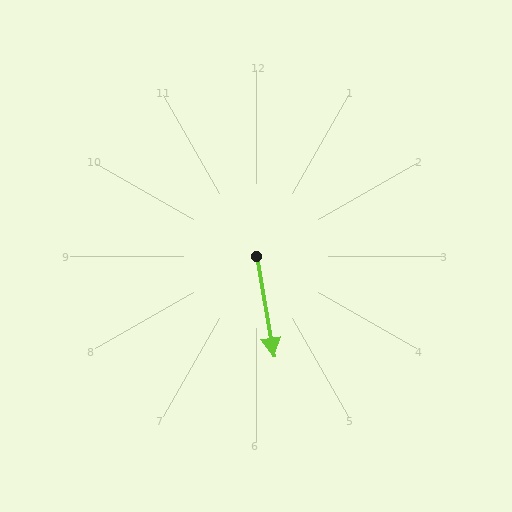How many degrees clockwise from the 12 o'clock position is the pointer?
Approximately 170 degrees.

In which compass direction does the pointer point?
South.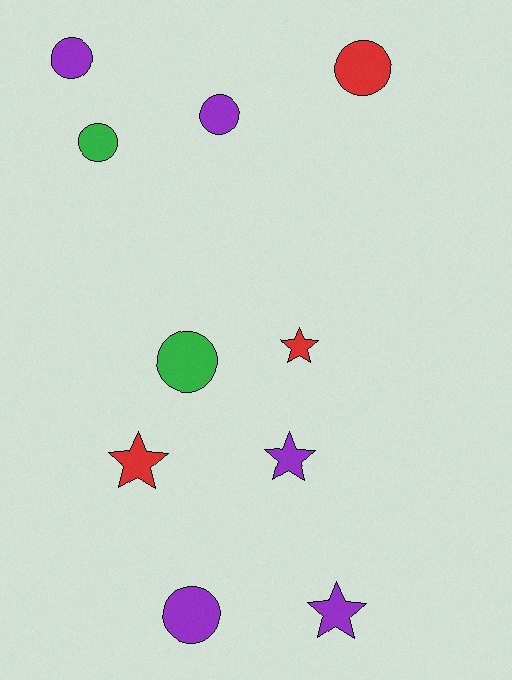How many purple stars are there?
There are 2 purple stars.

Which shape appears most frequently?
Circle, with 6 objects.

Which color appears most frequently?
Purple, with 5 objects.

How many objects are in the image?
There are 10 objects.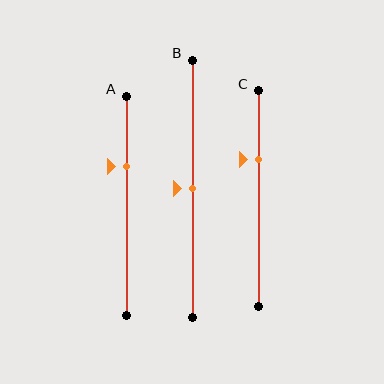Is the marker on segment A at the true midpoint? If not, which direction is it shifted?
No, the marker on segment A is shifted upward by about 18% of the segment length.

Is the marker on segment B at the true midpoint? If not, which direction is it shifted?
Yes, the marker on segment B is at the true midpoint.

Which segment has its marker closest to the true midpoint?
Segment B has its marker closest to the true midpoint.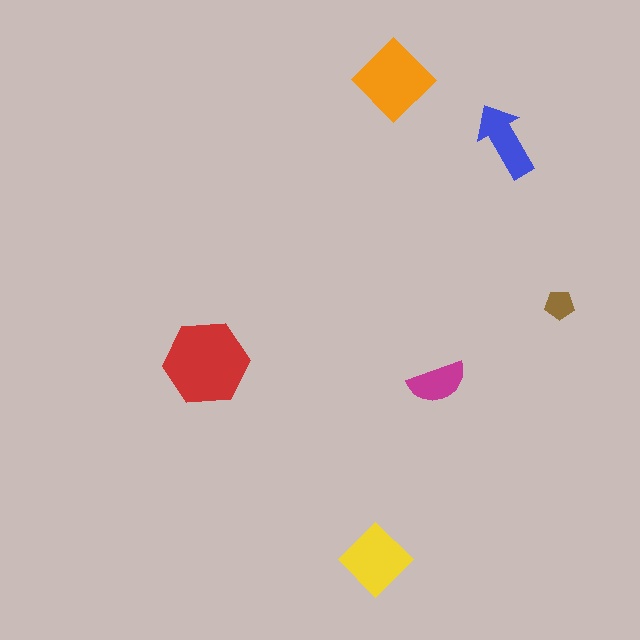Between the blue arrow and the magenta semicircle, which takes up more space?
The blue arrow.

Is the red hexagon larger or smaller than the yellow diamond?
Larger.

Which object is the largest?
The red hexagon.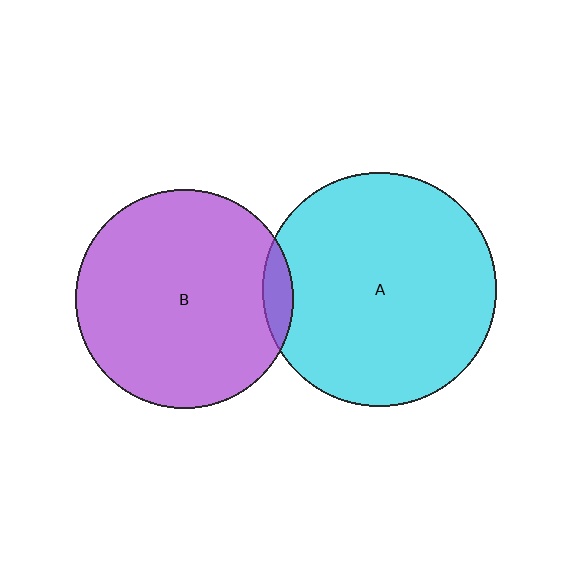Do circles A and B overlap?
Yes.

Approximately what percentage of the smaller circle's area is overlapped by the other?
Approximately 5%.